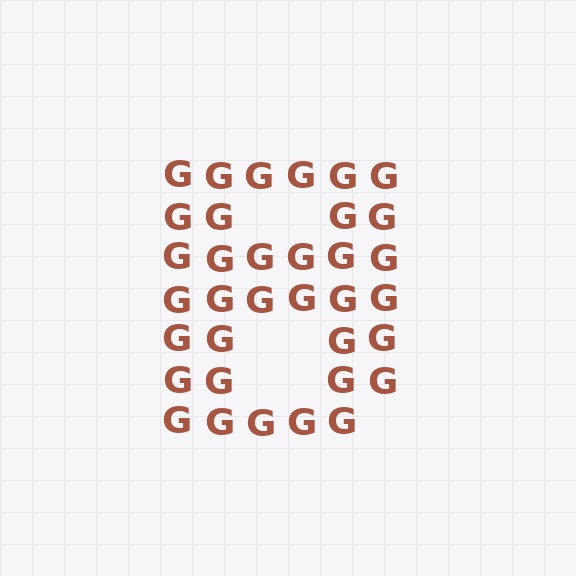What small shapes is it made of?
It is made of small letter G's.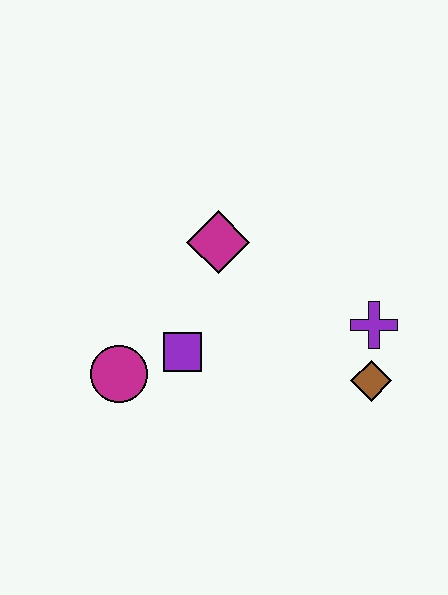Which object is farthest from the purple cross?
The magenta circle is farthest from the purple cross.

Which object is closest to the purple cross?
The brown diamond is closest to the purple cross.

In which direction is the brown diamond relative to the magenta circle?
The brown diamond is to the right of the magenta circle.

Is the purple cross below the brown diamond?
No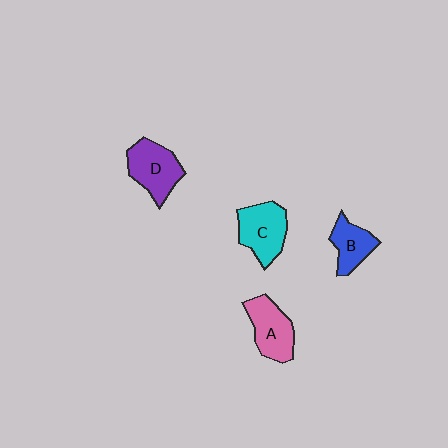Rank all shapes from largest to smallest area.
From largest to smallest: D (purple), C (cyan), A (pink), B (blue).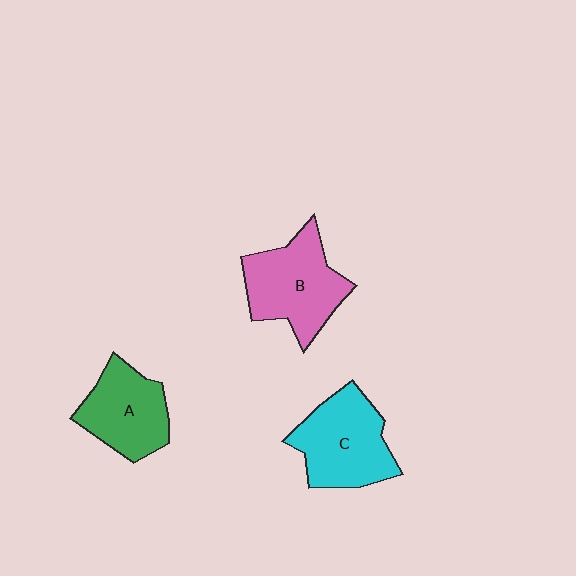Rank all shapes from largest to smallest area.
From largest to smallest: B (pink), C (cyan), A (green).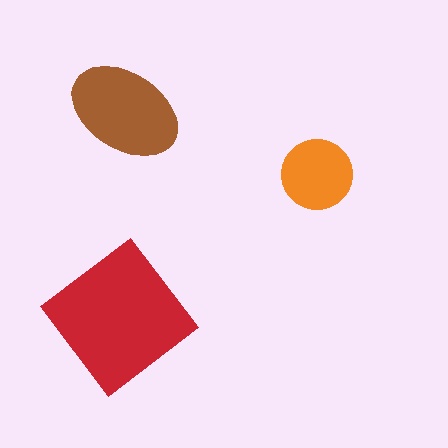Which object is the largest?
The red diamond.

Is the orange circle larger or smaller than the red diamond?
Smaller.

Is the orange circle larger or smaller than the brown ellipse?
Smaller.